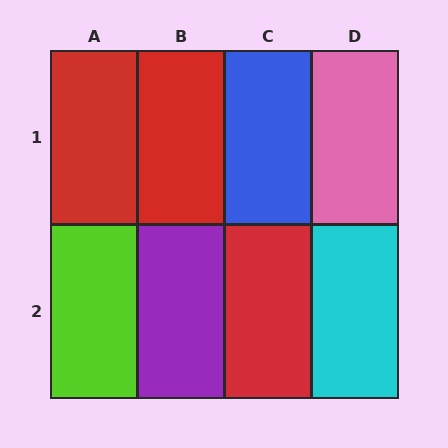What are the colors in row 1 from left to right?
Red, red, blue, pink.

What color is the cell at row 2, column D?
Cyan.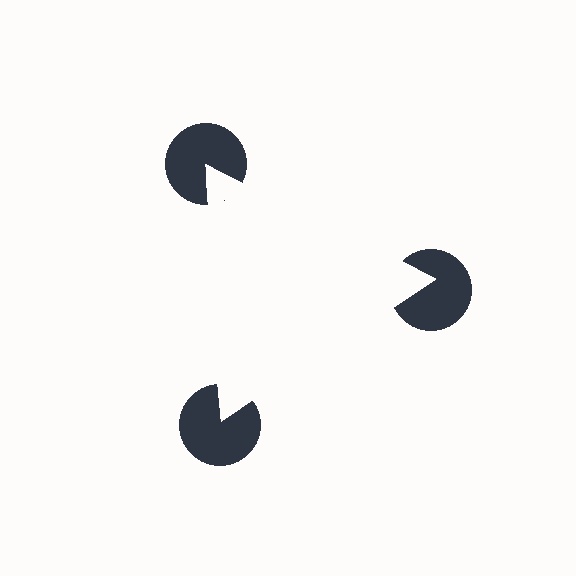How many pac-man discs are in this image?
There are 3 — one at each vertex of the illusory triangle.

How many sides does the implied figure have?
3 sides.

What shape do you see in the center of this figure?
An illusory triangle — its edges are inferred from the aligned wedge cuts in the pac-man discs, not physically drawn.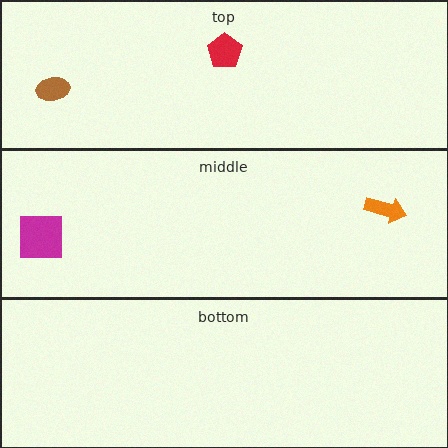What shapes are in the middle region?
The magenta square, the orange arrow.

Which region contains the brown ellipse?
The top region.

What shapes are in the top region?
The red pentagon, the brown ellipse.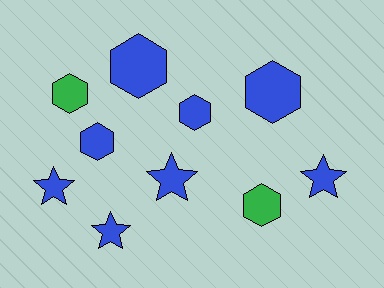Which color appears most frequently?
Blue, with 8 objects.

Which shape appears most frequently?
Hexagon, with 6 objects.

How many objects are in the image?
There are 10 objects.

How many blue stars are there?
There are 4 blue stars.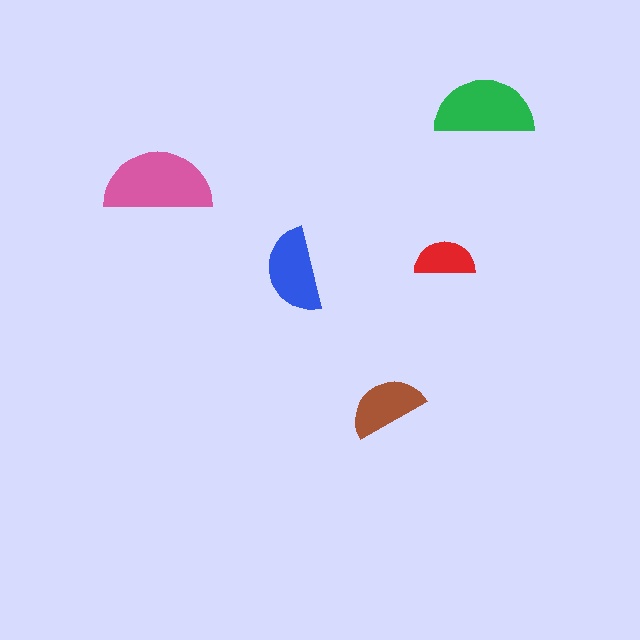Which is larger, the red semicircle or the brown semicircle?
The brown one.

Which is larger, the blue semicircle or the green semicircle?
The green one.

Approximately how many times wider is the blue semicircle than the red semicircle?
About 1.5 times wider.